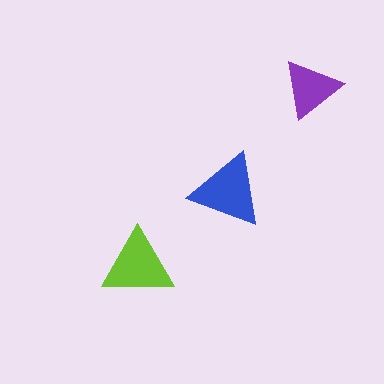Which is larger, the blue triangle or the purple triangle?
The blue one.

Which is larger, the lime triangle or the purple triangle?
The lime one.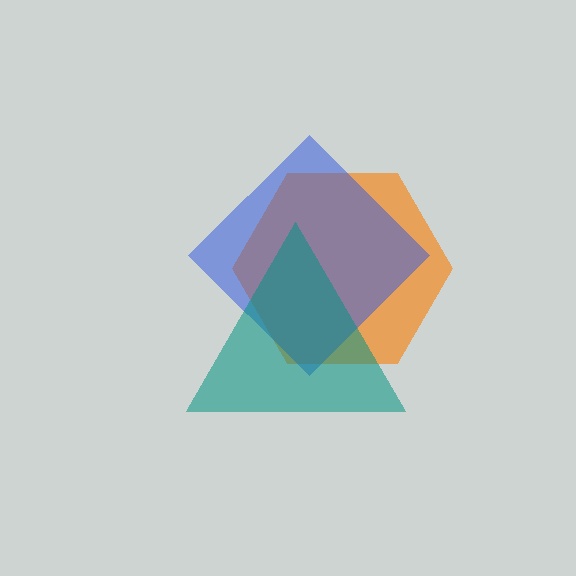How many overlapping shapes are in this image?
There are 3 overlapping shapes in the image.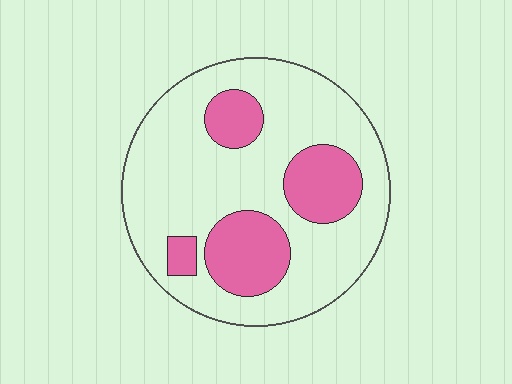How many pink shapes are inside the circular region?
4.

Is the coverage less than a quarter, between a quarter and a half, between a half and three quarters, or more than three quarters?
Between a quarter and a half.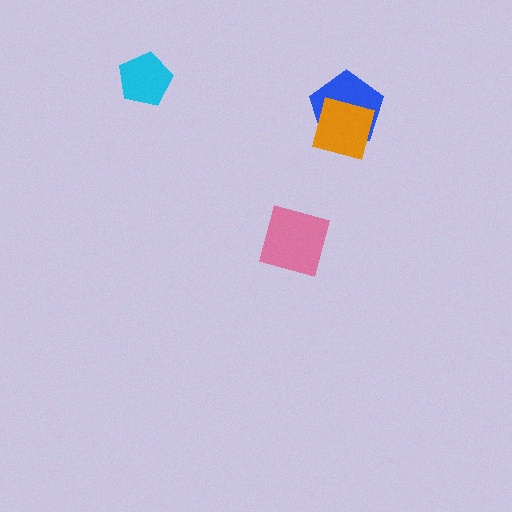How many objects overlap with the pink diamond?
0 objects overlap with the pink diamond.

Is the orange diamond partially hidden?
No, no other shape covers it.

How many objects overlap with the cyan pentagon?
0 objects overlap with the cyan pentagon.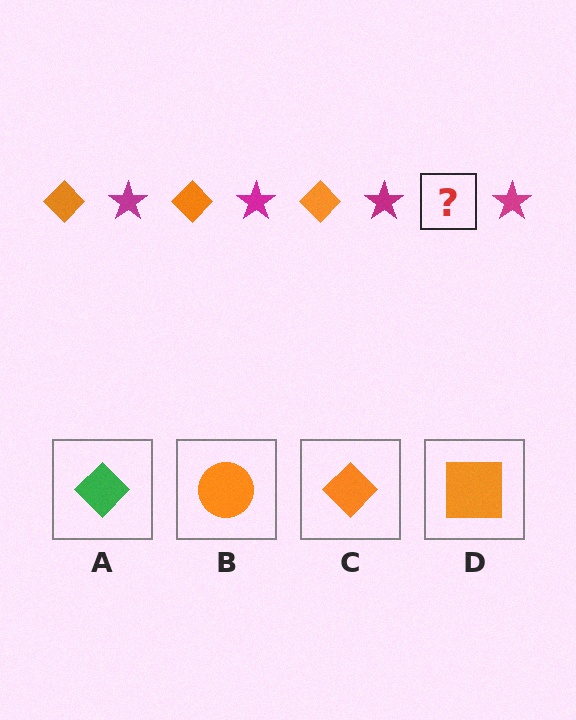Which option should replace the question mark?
Option C.